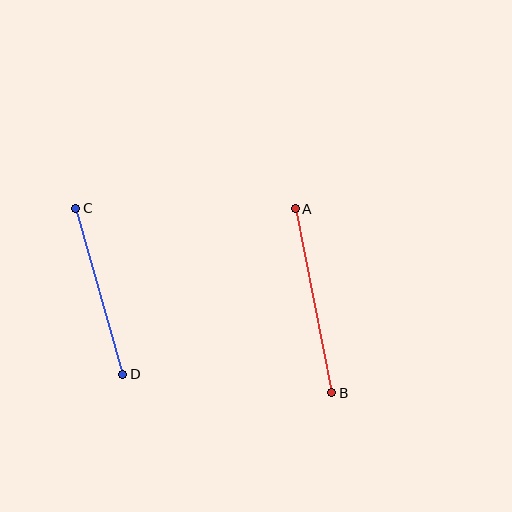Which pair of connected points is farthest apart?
Points A and B are farthest apart.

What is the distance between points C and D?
The distance is approximately 173 pixels.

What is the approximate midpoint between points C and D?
The midpoint is at approximately (99, 291) pixels.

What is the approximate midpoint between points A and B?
The midpoint is at approximately (313, 301) pixels.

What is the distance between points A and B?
The distance is approximately 188 pixels.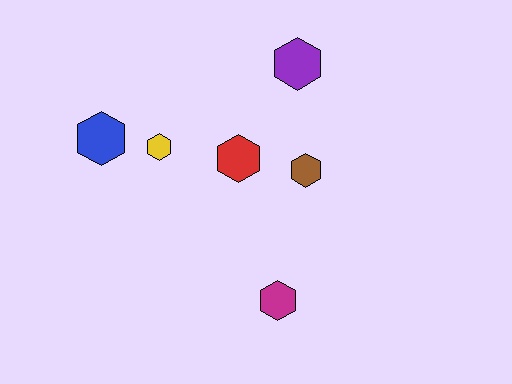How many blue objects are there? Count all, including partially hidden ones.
There is 1 blue object.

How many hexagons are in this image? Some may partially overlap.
There are 6 hexagons.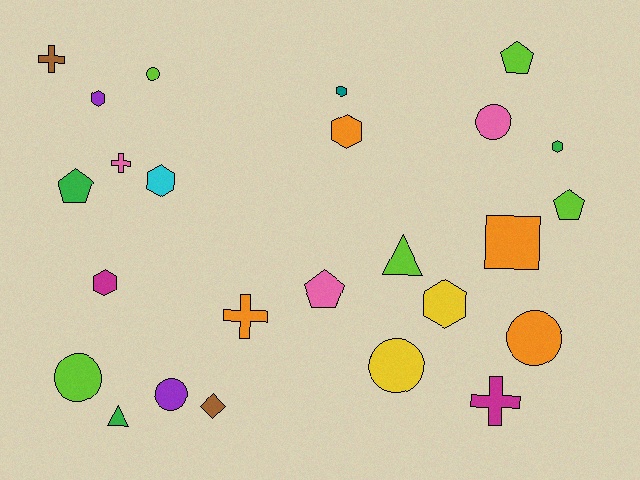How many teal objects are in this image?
There is 1 teal object.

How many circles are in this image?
There are 6 circles.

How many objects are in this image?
There are 25 objects.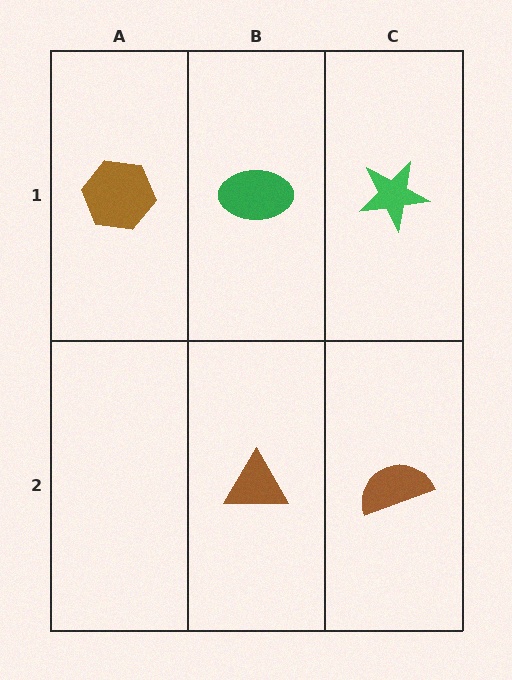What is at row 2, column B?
A brown triangle.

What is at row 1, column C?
A green star.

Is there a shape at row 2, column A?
No, that cell is empty.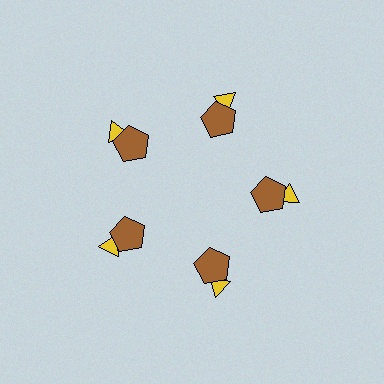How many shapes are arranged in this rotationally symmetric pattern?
There are 10 shapes, arranged in 5 groups of 2.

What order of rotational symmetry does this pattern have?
This pattern has 5-fold rotational symmetry.